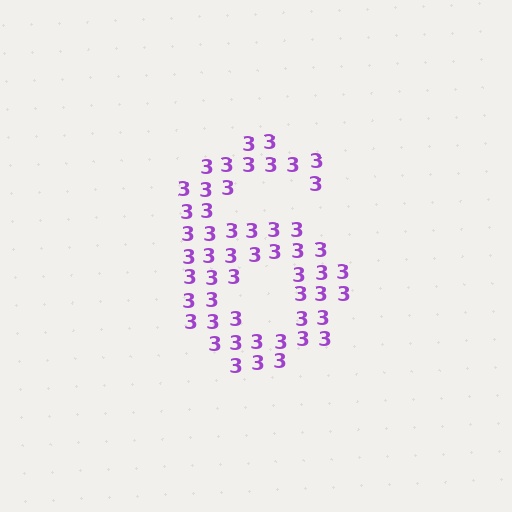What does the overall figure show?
The overall figure shows the digit 6.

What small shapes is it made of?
It is made of small digit 3's.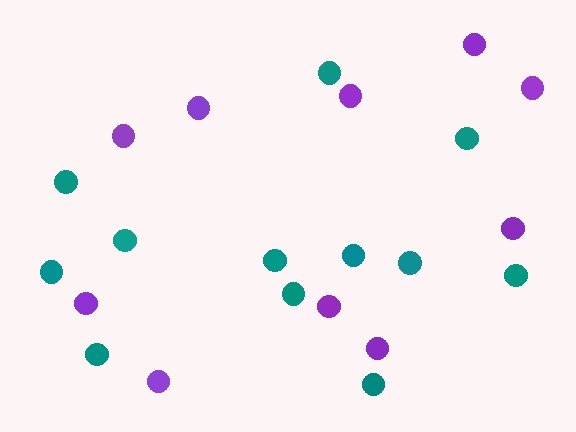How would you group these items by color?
There are 2 groups: one group of purple circles (10) and one group of teal circles (12).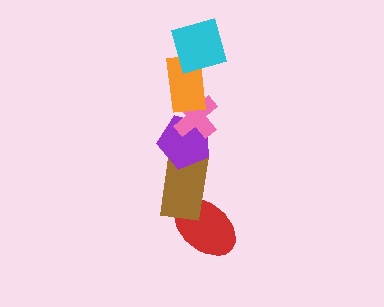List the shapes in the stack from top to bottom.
From top to bottom: the cyan square, the orange rectangle, the pink cross, the purple pentagon, the brown rectangle, the red ellipse.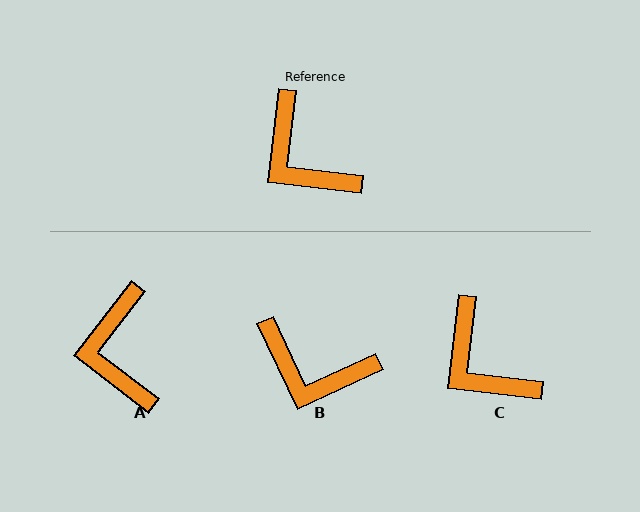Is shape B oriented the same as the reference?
No, it is off by about 32 degrees.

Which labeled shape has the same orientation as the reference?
C.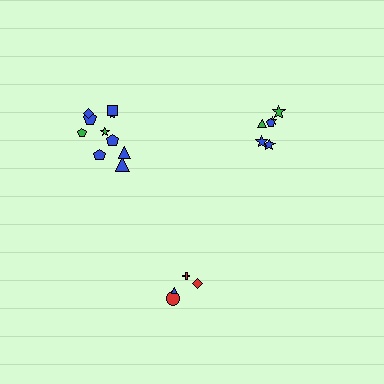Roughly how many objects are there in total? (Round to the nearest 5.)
Roughly 20 objects in total.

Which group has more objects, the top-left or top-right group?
The top-left group.